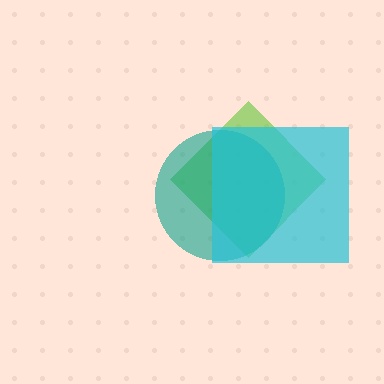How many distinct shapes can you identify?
There are 3 distinct shapes: a lime diamond, a teal circle, a cyan square.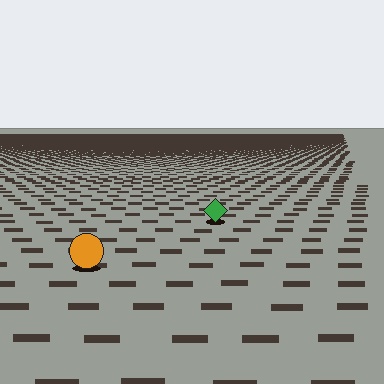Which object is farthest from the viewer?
The green diamond is farthest from the viewer. It appears smaller and the ground texture around it is denser.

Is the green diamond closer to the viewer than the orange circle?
No. The orange circle is closer — you can tell from the texture gradient: the ground texture is coarser near it.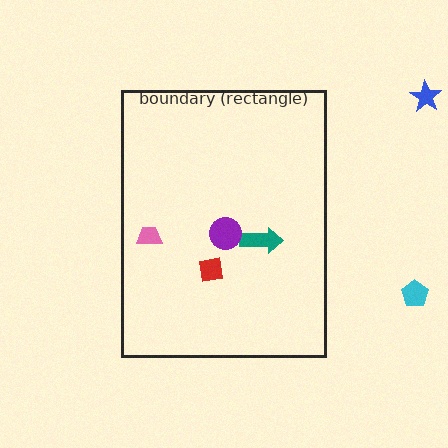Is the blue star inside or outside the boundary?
Outside.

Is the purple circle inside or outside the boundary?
Inside.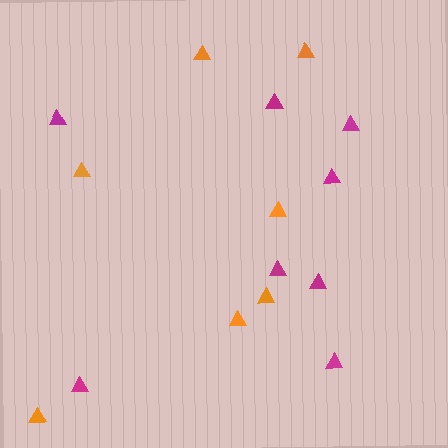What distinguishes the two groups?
There are 2 groups: one group of orange triangles (7) and one group of magenta triangles (8).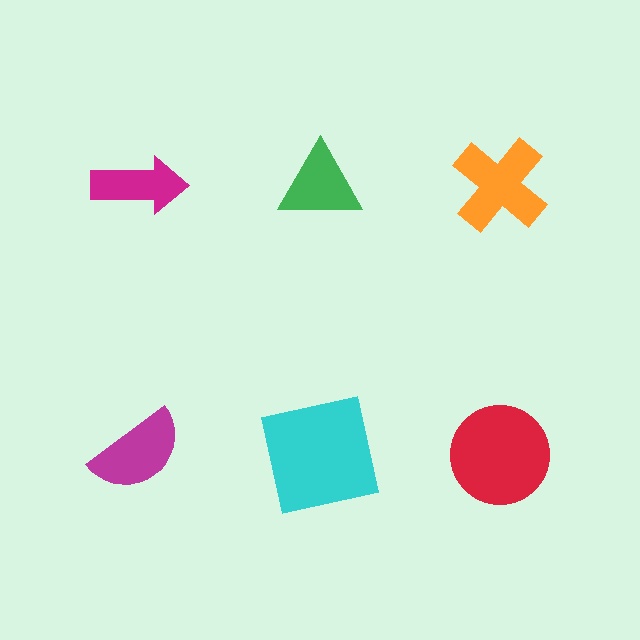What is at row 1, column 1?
A magenta arrow.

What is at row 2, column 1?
A magenta semicircle.